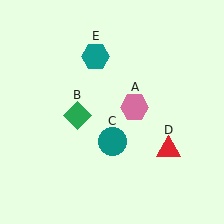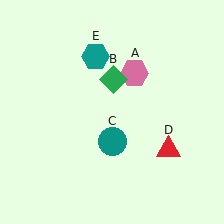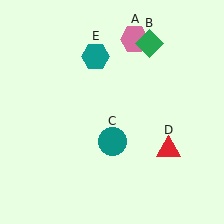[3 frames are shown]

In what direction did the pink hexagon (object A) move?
The pink hexagon (object A) moved up.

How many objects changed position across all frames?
2 objects changed position: pink hexagon (object A), green diamond (object B).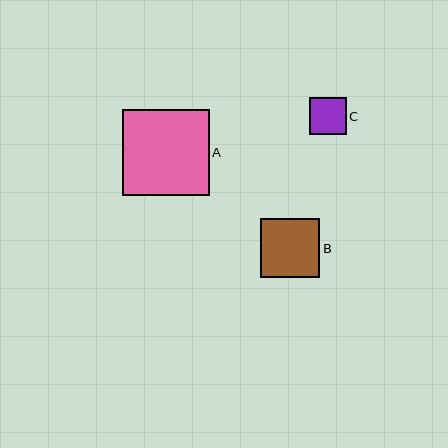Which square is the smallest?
Square C is the smallest with a size of approximately 36 pixels.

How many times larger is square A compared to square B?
Square A is approximately 1.5 times the size of square B.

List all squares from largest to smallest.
From largest to smallest: A, B, C.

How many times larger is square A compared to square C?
Square A is approximately 2.4 times the size of square C.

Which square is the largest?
Square A is the largest with a size of approximately 87 pixels.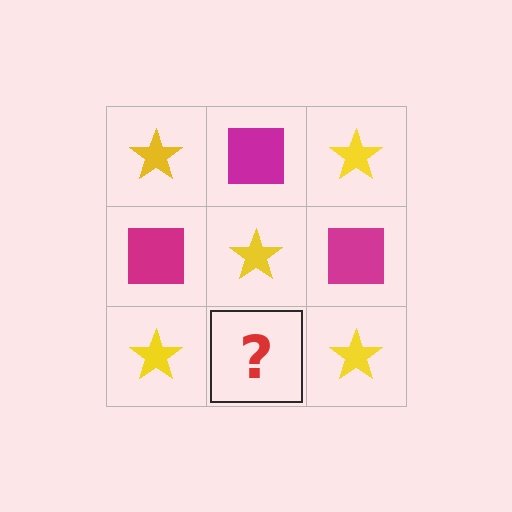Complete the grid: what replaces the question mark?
The question mark should be replaced with a magenta square.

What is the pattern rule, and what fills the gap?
The rule is that it alternates yellow star and magenta square in a checkerboard pattern. The gap should be filled with a magenta square.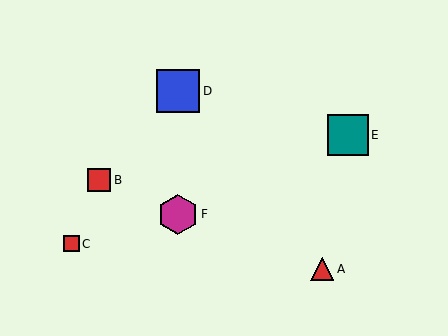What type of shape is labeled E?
Shape E is a teal square.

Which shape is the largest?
The blue square (labeled D) is the largest.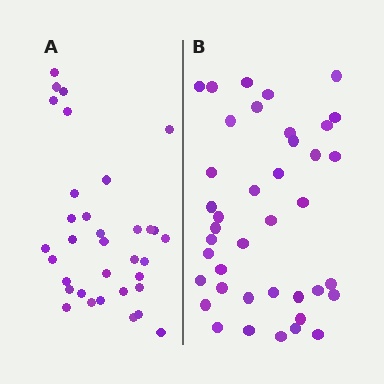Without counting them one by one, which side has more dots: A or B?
Region B (the right region) has more dots.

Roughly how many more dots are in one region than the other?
Region B has about 6 more dots than region A.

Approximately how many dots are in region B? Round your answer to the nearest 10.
About 40 dots.